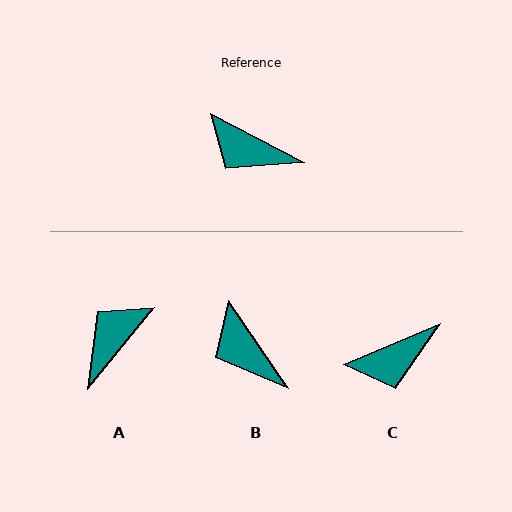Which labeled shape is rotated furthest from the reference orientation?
A, about 101 degrees away.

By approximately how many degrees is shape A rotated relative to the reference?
Approximately 101 degrees clockwise.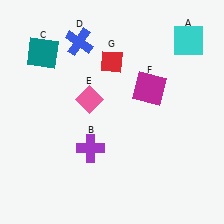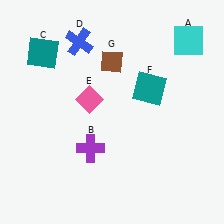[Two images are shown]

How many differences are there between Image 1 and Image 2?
There are 2 differences between the two images.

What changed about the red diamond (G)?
In Image 1, G is red. In Image 2, it changed to brown.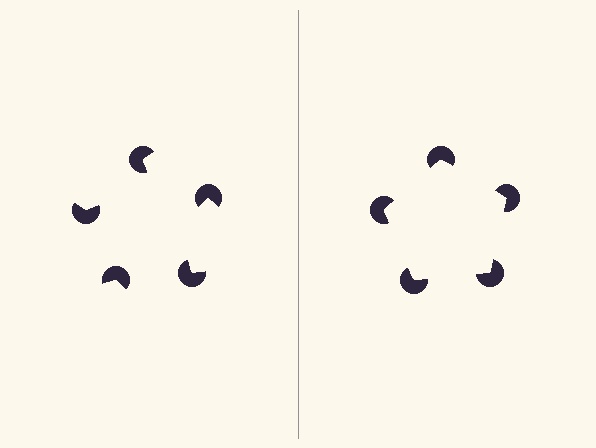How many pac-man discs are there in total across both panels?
10 — 5 on each side.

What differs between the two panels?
The pac-man discs are positioned identically on both sides; only the wedge orientations differ. On the right they align to a pentagon; on the left they are misaligned.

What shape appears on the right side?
An illusory pentagon.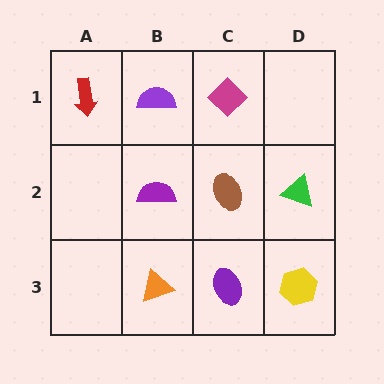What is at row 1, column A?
A red arrow.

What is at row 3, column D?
A yellow hexagon.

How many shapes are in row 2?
3 shapes.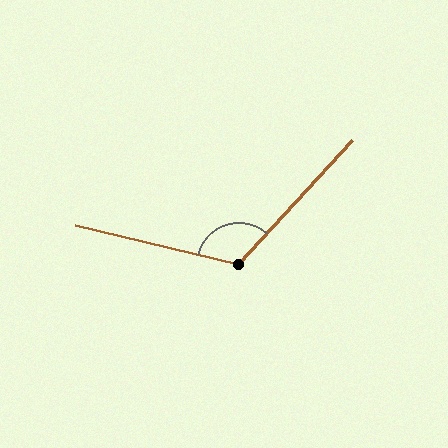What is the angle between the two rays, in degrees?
Approximately 119 degrees.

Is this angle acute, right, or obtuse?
It is obtuse.